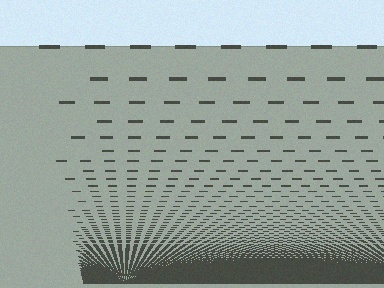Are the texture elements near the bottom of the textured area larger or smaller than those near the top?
Smaller. The gradient is inverted — elements near the bottom are smaller and denser.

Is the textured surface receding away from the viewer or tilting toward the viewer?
The surface appears to tilt toward the viewer. Texture elements get larger and sparser toward the top.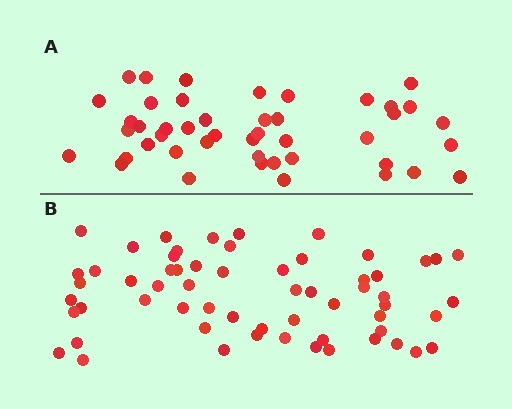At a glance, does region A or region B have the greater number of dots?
Region B (the bottom region) has more dots.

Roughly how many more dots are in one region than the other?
Region B has approximately 15 more dots than region A.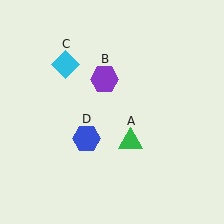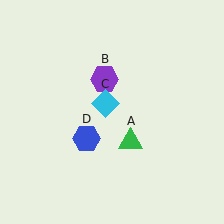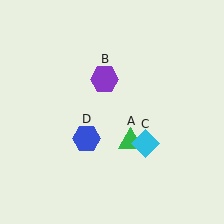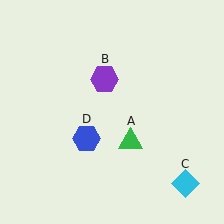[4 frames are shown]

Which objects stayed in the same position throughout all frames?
Green triangle (object A) and purple hexagon (object B) and blue hexagon (object D) remained stationary.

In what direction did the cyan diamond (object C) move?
The cyan diamond (object C) moved down and to the right.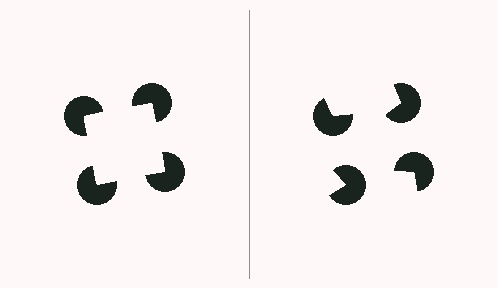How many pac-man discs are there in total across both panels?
8 — 4 on each side.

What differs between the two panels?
The pac-man discs are positioned identically on both sides; only the wedge orientations differ. On the left they align to a square; on the right they are misaligned.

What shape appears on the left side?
An illusory square.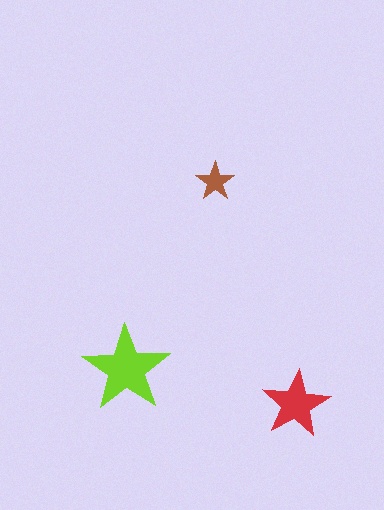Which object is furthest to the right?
The red star is rightmost.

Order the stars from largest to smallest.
the lime one, the red one, the brown one.